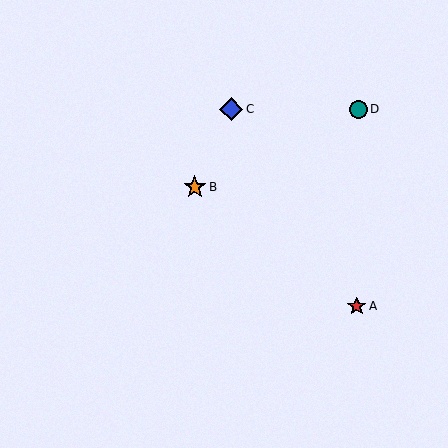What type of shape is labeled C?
Shape C is a blue diamond.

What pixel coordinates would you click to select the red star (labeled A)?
Click at (357, 306) to select the red star A.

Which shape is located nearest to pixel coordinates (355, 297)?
The red star (labeled A) at (357, 306) is nearest to that location.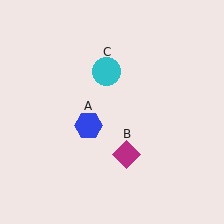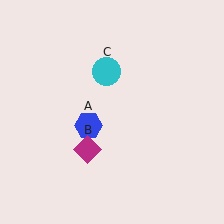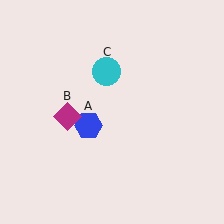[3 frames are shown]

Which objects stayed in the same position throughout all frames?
Blue hexagon (object A) and cyan circle (object C) remained stationary.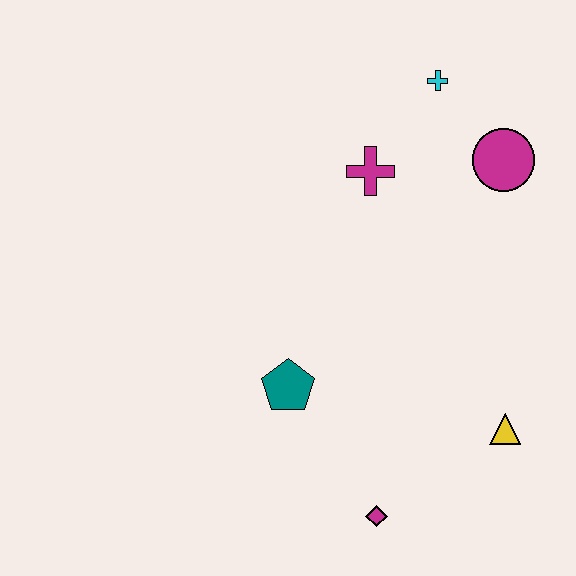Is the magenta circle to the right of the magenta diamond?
Yes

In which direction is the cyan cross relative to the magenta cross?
The cyan cross is above the magenta cross.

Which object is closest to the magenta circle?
The cyan cross is closest to the magenta circle.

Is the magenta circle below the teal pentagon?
No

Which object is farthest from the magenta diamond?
The cyan cross is farthest from the magenta diamond.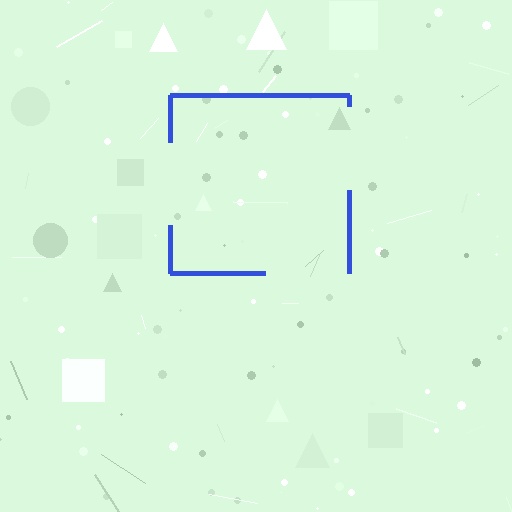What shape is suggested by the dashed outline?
The dashed outline suggests a square.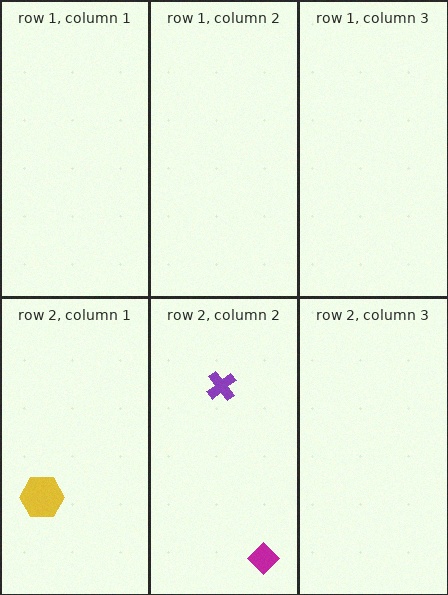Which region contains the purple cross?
The row 2, column 2 region.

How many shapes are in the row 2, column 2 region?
2.